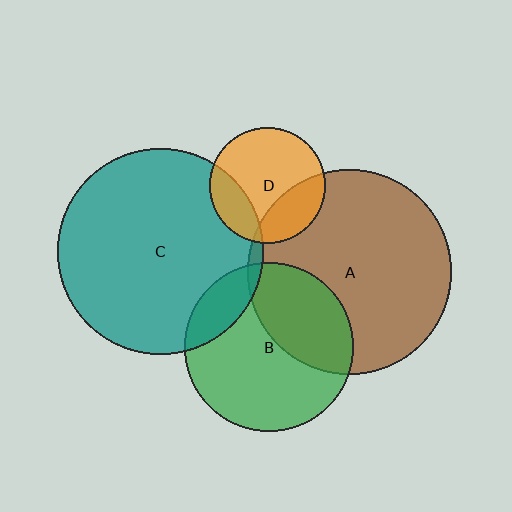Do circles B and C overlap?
Yes.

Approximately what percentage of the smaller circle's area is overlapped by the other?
Approximately 15%.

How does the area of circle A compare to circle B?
Approximately 1.5 times.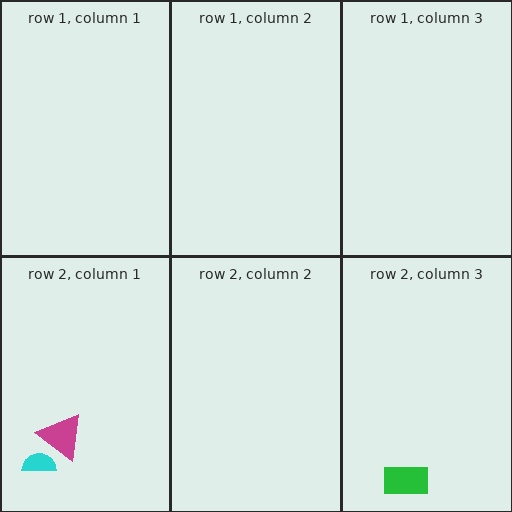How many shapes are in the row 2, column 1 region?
2.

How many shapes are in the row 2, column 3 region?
1.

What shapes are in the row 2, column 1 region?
The cyan semicircle, the magenta triangle.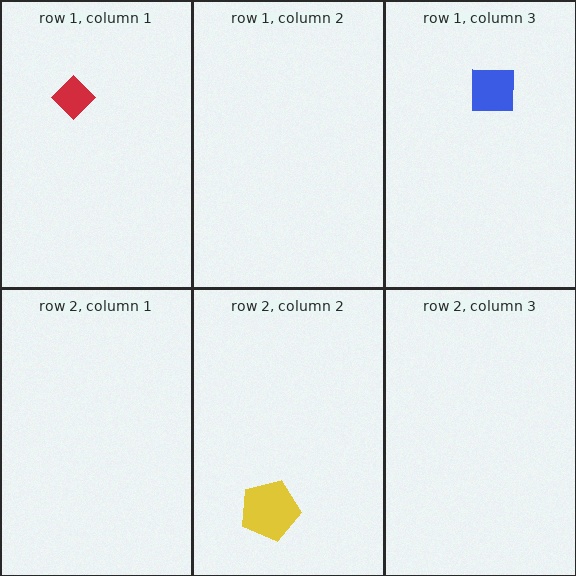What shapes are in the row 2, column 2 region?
The yellow pentagon.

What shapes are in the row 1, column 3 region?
The blue square.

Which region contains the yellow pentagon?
The row 2, column 2 region.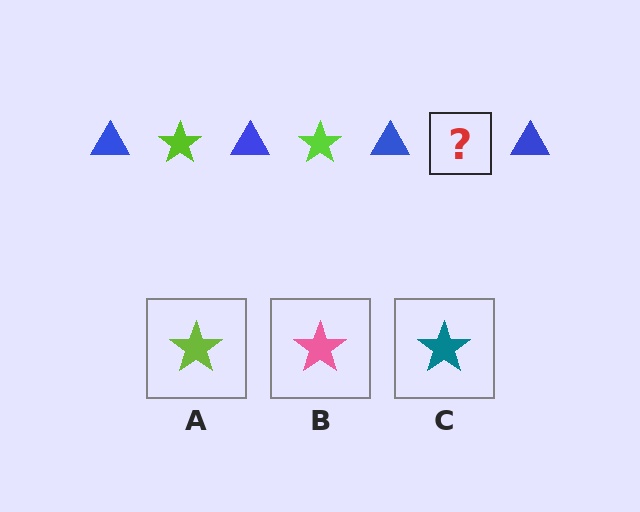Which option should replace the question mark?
Option A.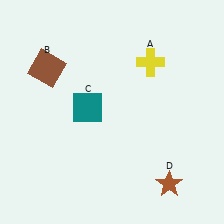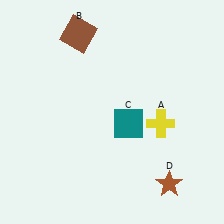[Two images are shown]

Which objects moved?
The objects that moved are: the yellow cross (A), the brown square (B), the teal square (C).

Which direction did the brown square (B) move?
The brown square (B) moved up.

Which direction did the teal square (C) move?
The teal square (C) moved right.